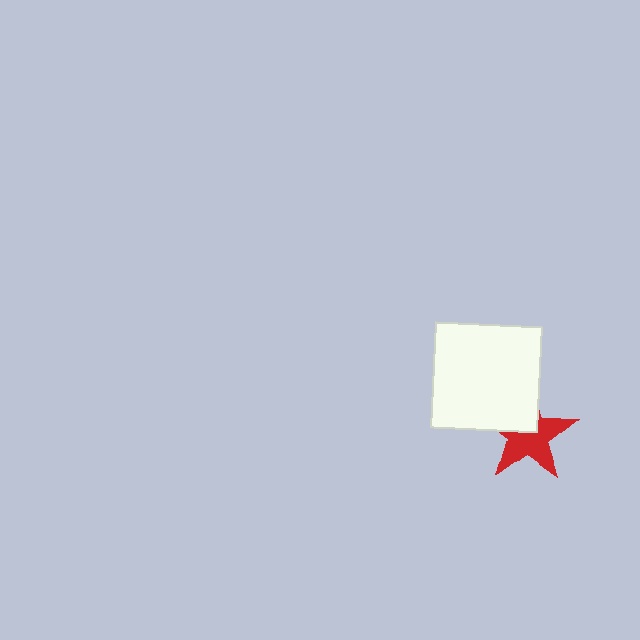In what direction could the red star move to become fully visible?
The red star could move toward the lower-right. That would shift it out from behind the white square entirely.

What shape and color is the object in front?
The object in front is a white square.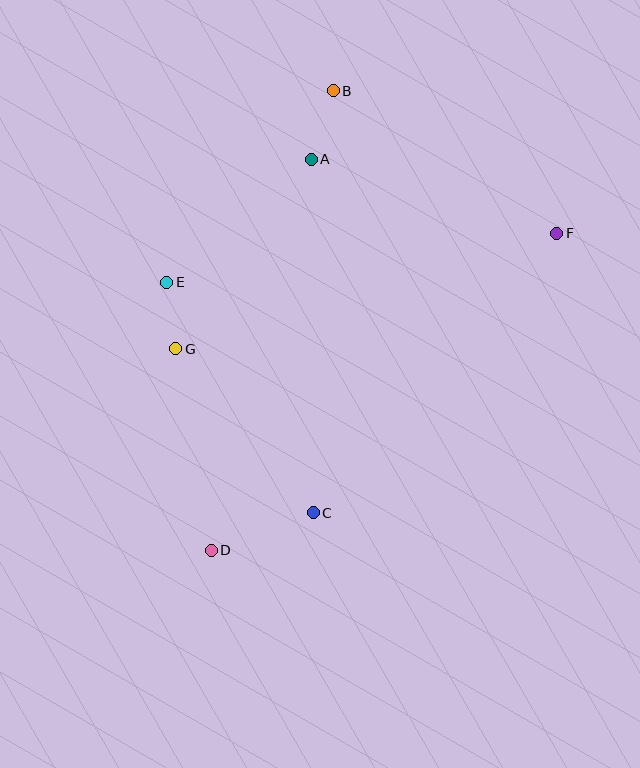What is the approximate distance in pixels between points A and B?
The distance between A and B is approximately 72 pixels.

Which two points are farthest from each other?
Points B and D are farthest from each other.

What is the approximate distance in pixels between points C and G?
The distance between C and G is approximately 214 pixels.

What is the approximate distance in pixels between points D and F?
The distance between D and F is approximately 469 pixels.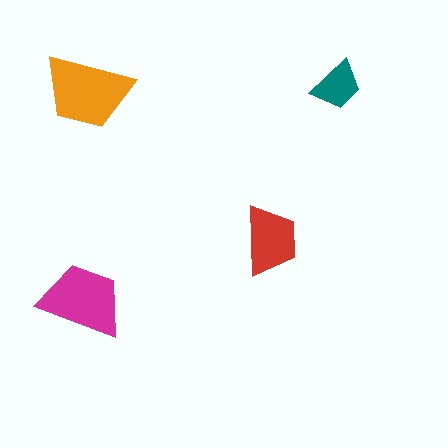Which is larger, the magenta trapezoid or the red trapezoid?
The magenta one.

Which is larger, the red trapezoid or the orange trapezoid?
The orange one.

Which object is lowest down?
The magenta trapezoid is bottommost.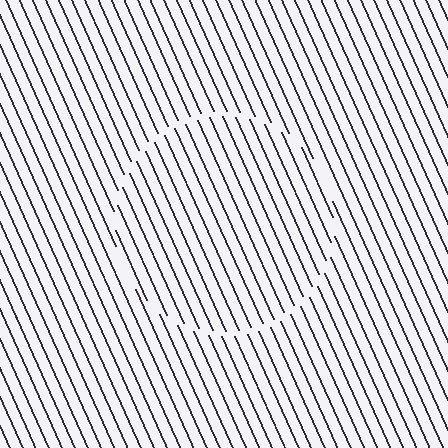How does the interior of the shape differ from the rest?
The interior of the shape contains the same grating, shifted by half a period — the contour is defined by the phase discontinuity where line-ends from the inner and outer gratings abut.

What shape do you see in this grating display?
An illusory circle. The interior of the shape contains the same grating, shifted by half a period — the contour is defined by the phase discontinuity where line-ends from the inner and outer gratings abut.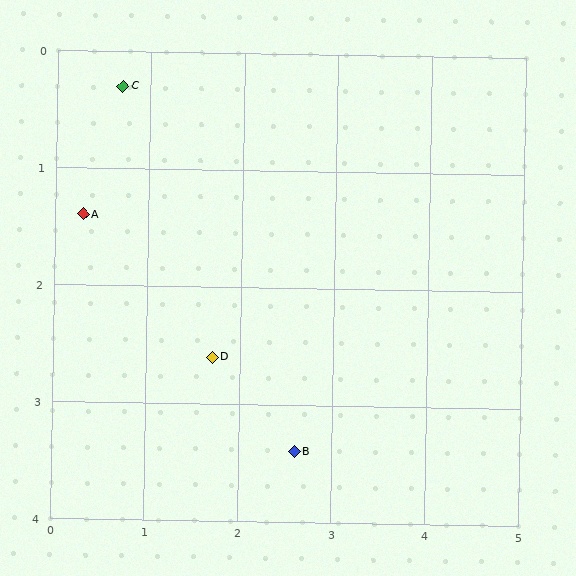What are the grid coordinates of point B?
Point B is at approximately (2.6, 3.4).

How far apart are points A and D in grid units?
Points A and D are about 1.8 grid units apart.